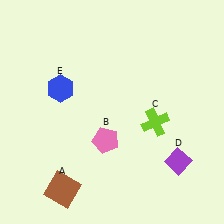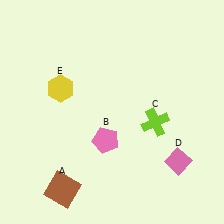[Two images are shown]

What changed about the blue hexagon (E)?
In Image 1, E is blue. In Image 2, it changed to yellow.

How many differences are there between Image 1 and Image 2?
There are 2 differences between the two images.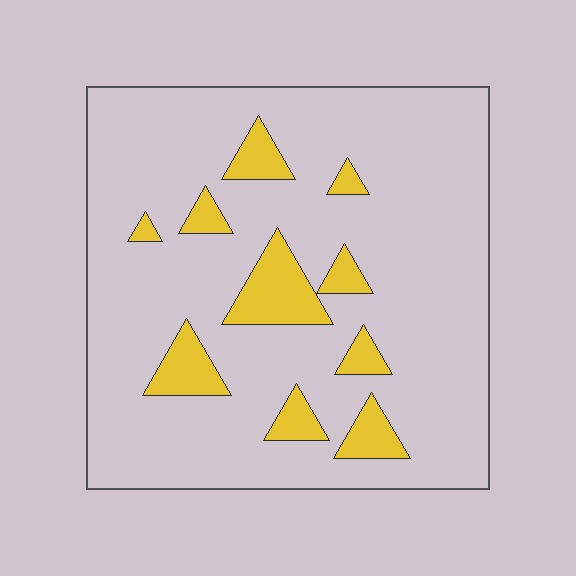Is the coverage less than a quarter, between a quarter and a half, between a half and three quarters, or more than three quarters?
Less than a quarter.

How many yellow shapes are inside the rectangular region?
10.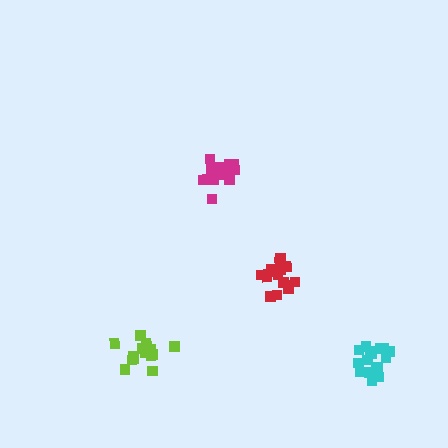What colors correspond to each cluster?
The clusters are colored: magenta, red, cyan, lime.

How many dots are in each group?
Group 1: 17 dots, Group 2: 15 dots, Group 3: 16 dots, Group 4: 15 dots (63 total).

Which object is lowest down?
The cyan cluster is bottommost.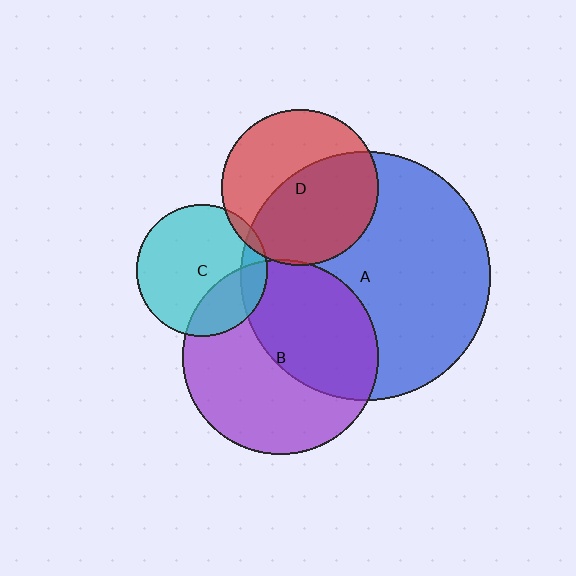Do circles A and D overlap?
Yes.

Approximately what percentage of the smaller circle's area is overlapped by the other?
Approximately 55%.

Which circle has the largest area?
Circle A (blue).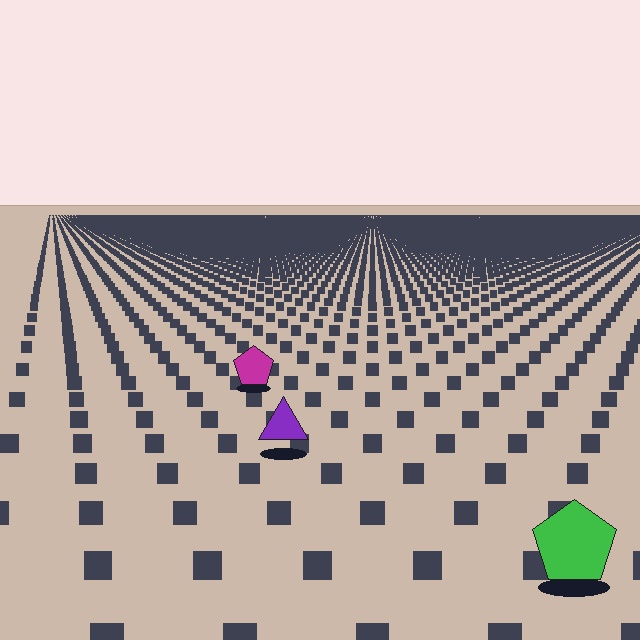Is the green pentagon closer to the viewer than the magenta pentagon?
Yes. The green pentagon is closer — you can tell from the texture gradient: the ground texture is coarser near it.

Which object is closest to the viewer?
The green pentagon is closest. The texture marks near it are larger and more spread out.